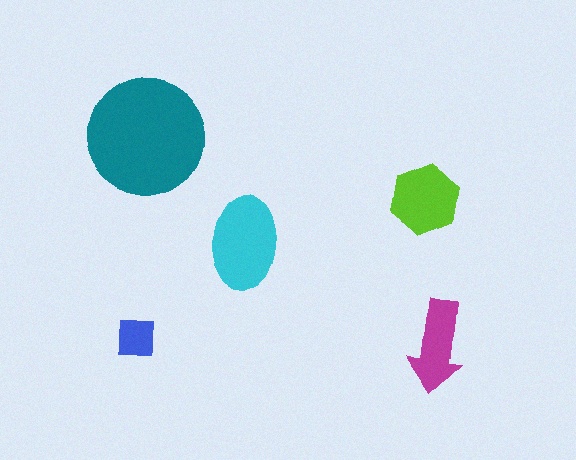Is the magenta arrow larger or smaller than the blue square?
Larger.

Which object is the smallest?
The blue square.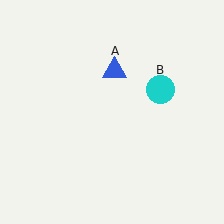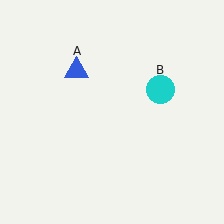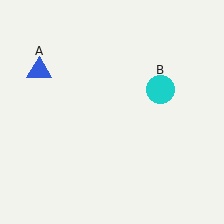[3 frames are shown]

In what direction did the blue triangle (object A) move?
The blue triangle (object A) moved left.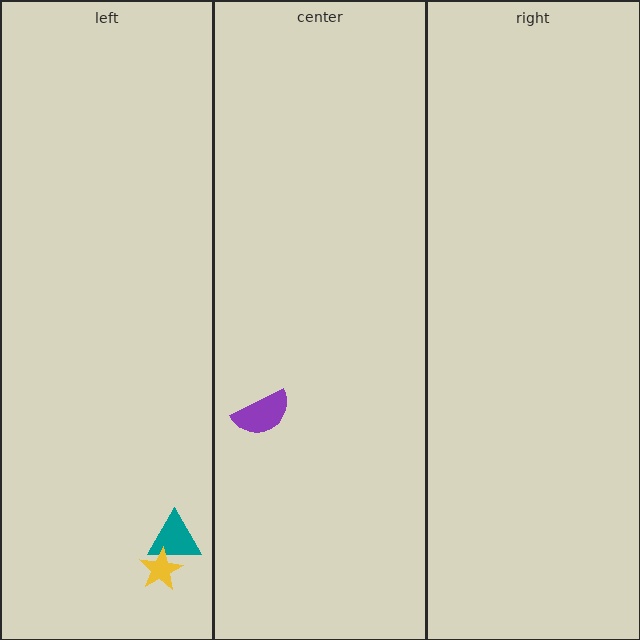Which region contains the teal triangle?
The left region.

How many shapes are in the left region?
2.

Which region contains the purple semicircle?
The center region.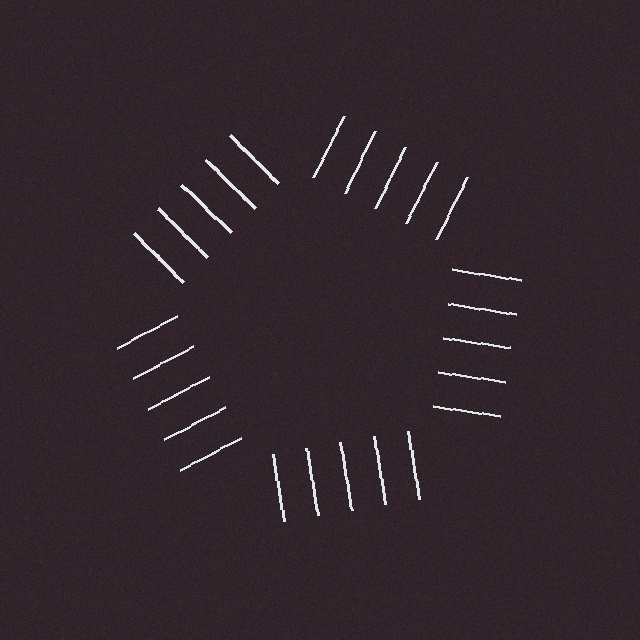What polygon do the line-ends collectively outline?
An illusory pentagon — the line segments terminate on its edges but no continuous stroke is drawn.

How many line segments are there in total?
25 — 5 along each of the 5 edges.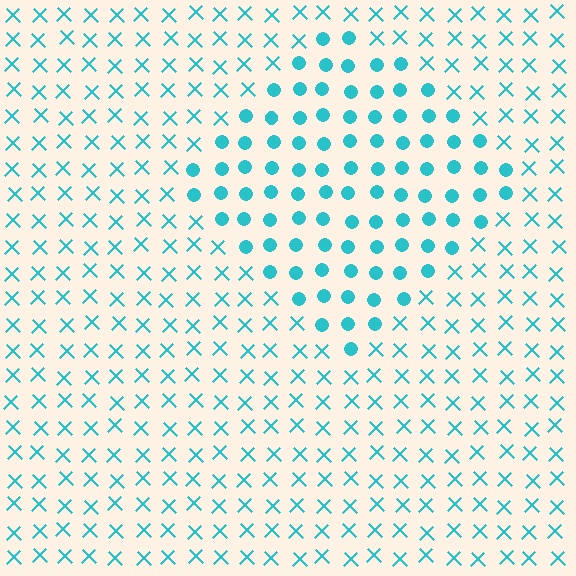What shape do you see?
I see a diamond.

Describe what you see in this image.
The image is filled with small cyan elements arranged in a uniform grid. A diamond-shaped region contains circles, while the surrounding area contains X marks. The boundary is defined purely by the change in element shape.